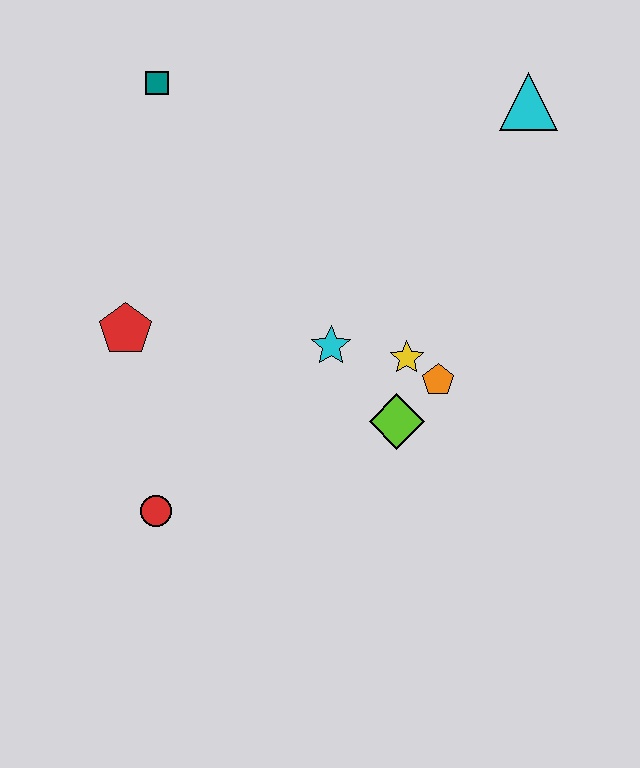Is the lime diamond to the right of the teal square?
Yes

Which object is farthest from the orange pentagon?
The teal square is farthest from the orange pentagon.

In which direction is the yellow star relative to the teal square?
The yellow star is below the teal square.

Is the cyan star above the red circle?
Yes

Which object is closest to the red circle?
The red pentagon is closest to the red circle.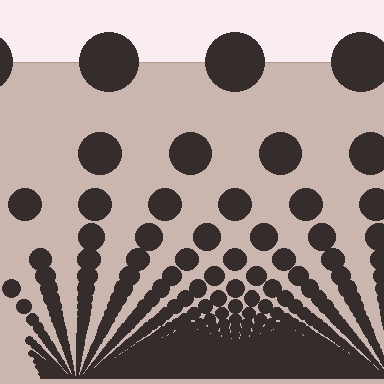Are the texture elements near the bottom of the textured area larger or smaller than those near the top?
Smaller. The gradient is inverted — elements near the bottom are smaller and denser.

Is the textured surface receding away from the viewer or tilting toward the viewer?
The surface appears to tilt toward the viewer. Texture elements get larger and sparser toward the top.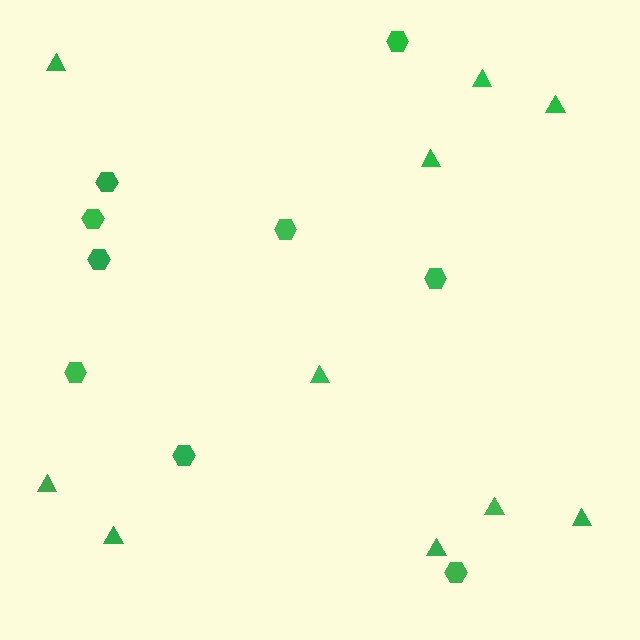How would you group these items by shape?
There are 2 groups: one group of triangles (10) and one group of hexagons (9).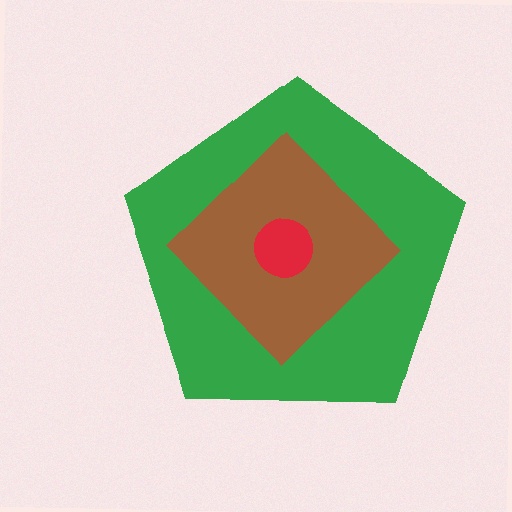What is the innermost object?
The red circle.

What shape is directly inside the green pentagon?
The brown diamond.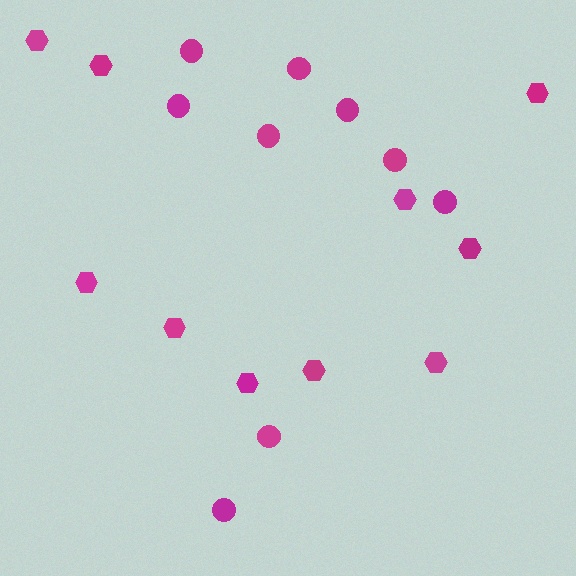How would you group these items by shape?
There are 2 groups: one group of hexagons (10) and one group of circles (9).